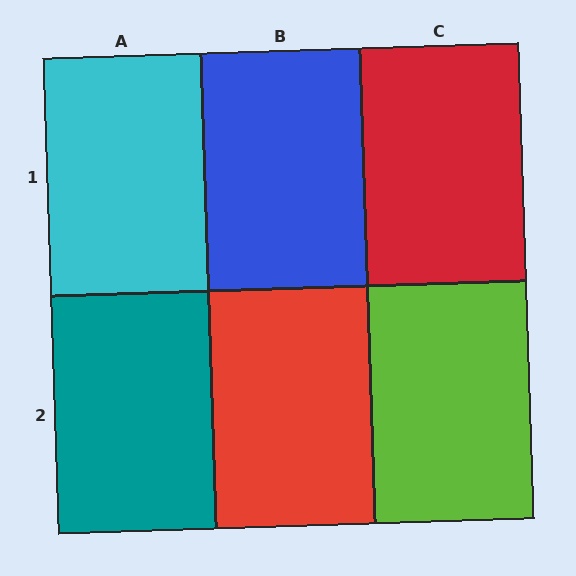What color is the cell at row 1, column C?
Red.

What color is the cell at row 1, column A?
Cyan.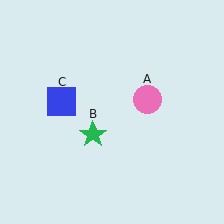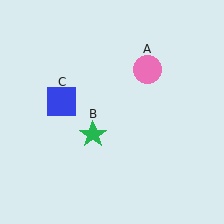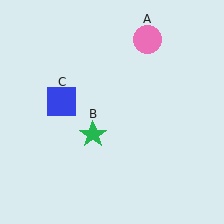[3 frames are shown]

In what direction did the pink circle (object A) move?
The pink circle (object A) moved up.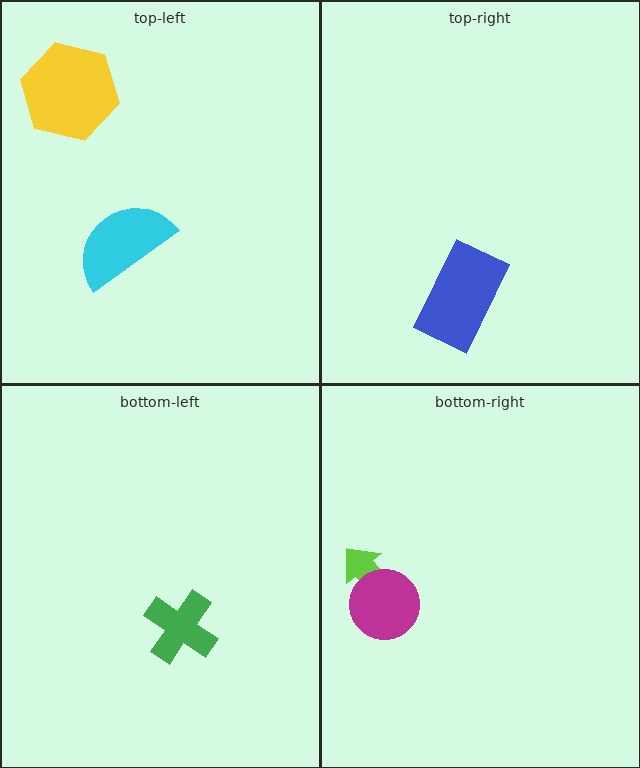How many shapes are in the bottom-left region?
1.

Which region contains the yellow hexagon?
The top-left region.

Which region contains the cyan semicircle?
The top-left region.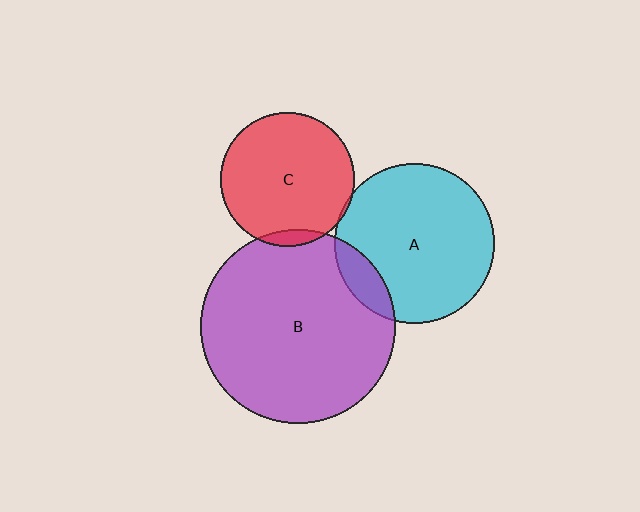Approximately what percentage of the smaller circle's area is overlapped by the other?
Approximately 5%.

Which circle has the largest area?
Circle B (purple).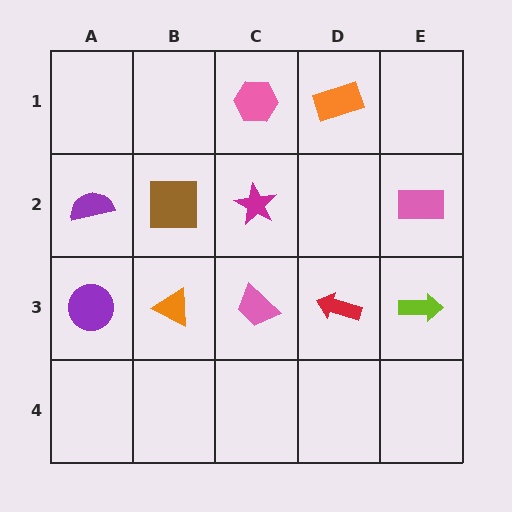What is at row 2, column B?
A brown square.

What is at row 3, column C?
A pink trapezoid.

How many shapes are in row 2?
4 shapes.